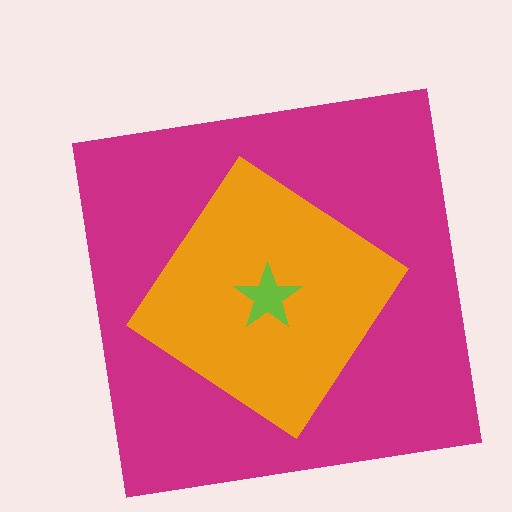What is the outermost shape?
The magenta square.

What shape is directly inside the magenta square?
The orange diamond.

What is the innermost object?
The lime star.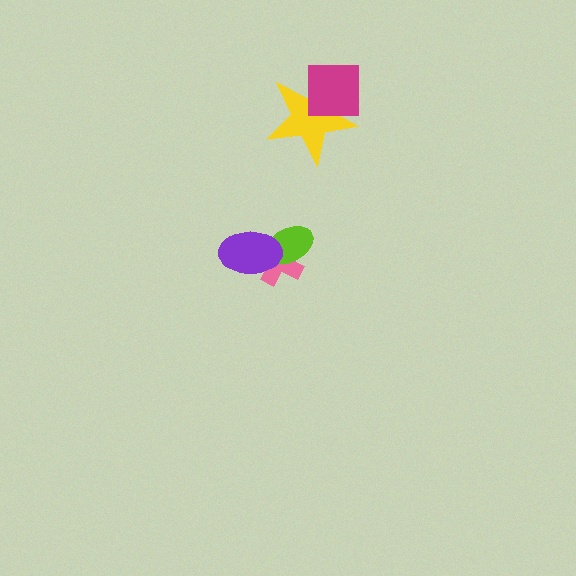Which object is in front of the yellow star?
The magenta square is in front of the yellow star.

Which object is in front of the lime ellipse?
The purple ellipse is in front of the lime ellipse.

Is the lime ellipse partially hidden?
Yes, it is partially covered by another shape.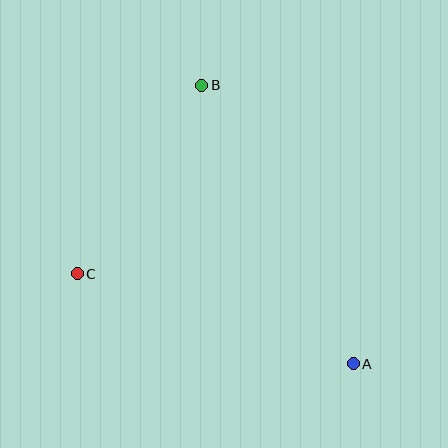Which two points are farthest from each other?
Points A and B are farthest from each other.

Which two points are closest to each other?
Points B and C are closest to each other.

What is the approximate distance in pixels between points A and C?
The distance between A and C is approximately 290 pixels.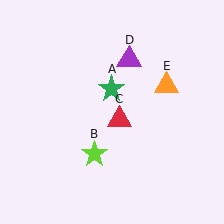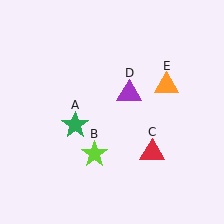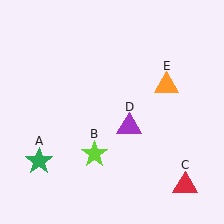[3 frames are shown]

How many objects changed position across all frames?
3 objects changed position: green star (object A), red triangle (object C), purple triangle (object D).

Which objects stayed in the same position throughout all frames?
Lime star (object B) and orange triangle (object E) remained stationary.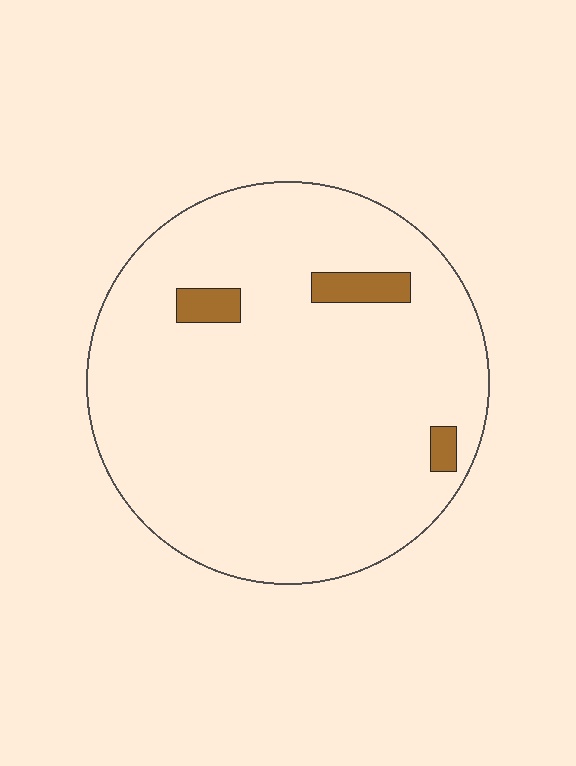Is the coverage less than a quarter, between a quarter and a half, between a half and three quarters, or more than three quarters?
Less than a quarter.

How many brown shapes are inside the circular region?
3.